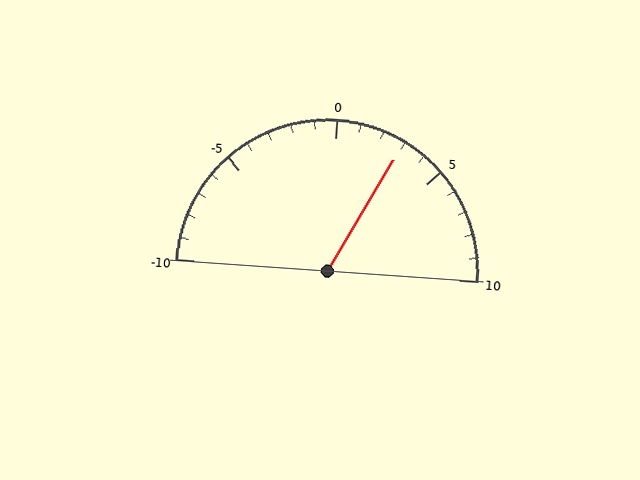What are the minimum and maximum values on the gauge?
The gauge ranges from -10 to 10.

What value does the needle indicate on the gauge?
The needle indicates approximately 3.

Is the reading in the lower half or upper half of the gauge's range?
The reading is in the upper half of the range (-10 to 10).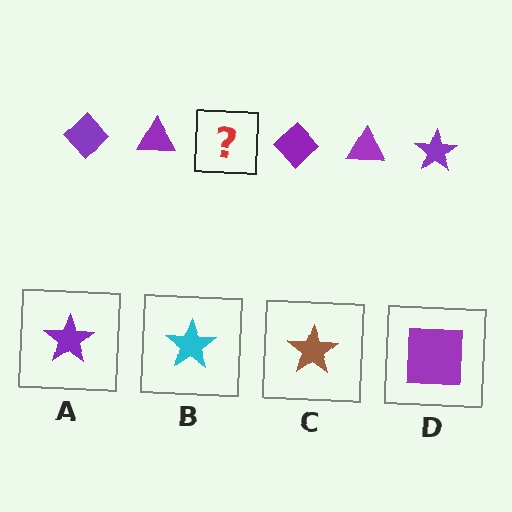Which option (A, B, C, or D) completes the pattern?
A.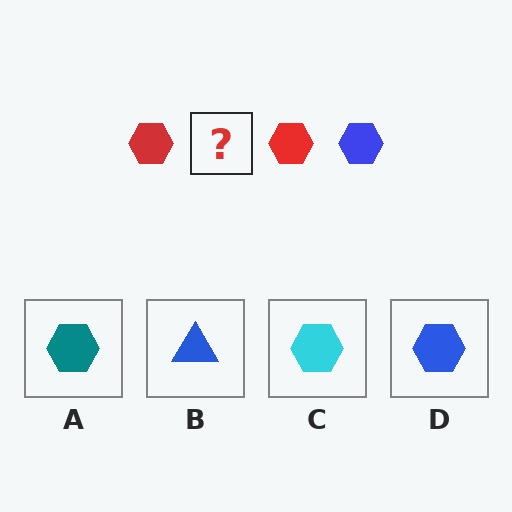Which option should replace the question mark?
Option D.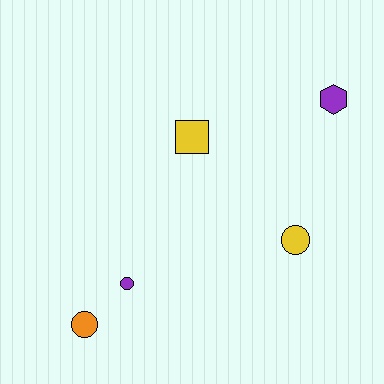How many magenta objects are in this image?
There are no magenta objects.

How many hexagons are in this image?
There is 1 hexagon.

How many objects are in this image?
There are 5 objects.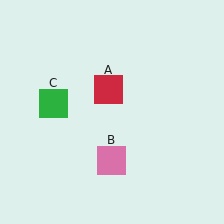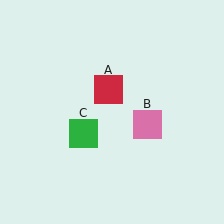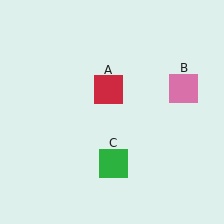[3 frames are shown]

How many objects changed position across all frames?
2 objects changed position: pink square (object B), green square (object C).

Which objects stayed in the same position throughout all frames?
Red square (object A) remained stationary.